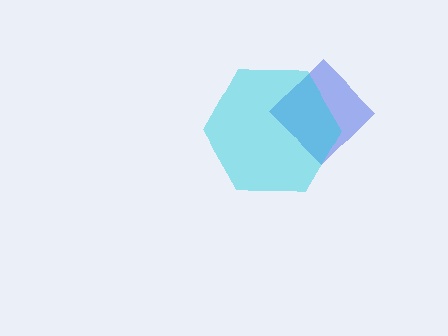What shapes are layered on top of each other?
The layered shapes are: a blue diamond, a cyan hexagon.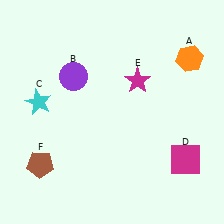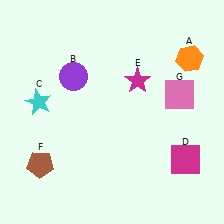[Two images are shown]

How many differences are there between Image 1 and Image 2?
There is 1 difference between the two images.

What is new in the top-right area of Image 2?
A pink square (G) was added in the top-right area of Image 2.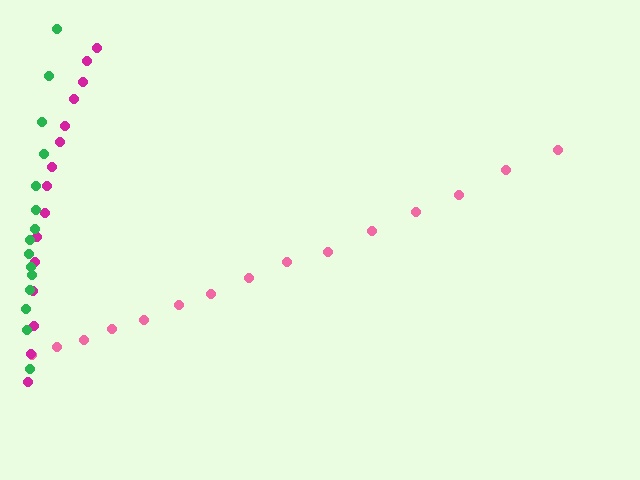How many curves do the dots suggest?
There are 3 distinct paths.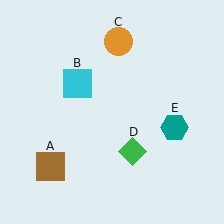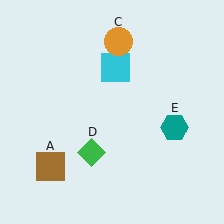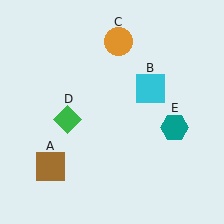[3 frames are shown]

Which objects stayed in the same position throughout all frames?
Brown square (object A) and orange circle (object C) and teal hexagon (object E) remained stationary.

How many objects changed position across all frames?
2 objects changed position: cyan square (object B), green diamond (object D).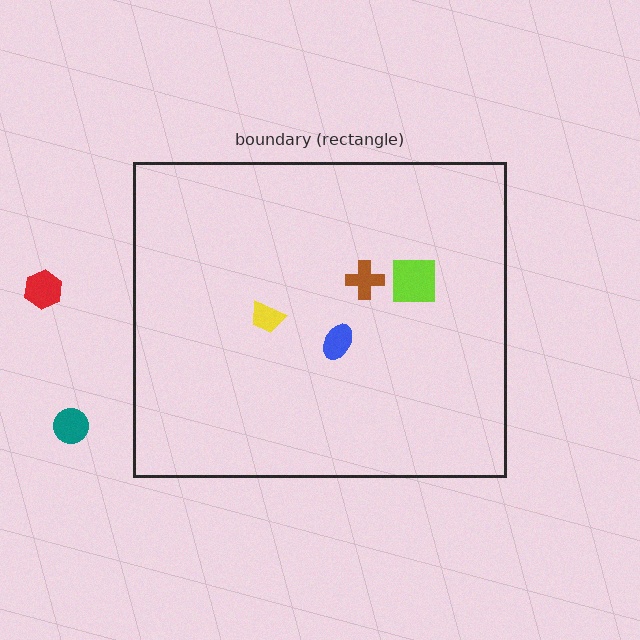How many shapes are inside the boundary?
4 inside, 2 outside.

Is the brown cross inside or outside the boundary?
Inside.